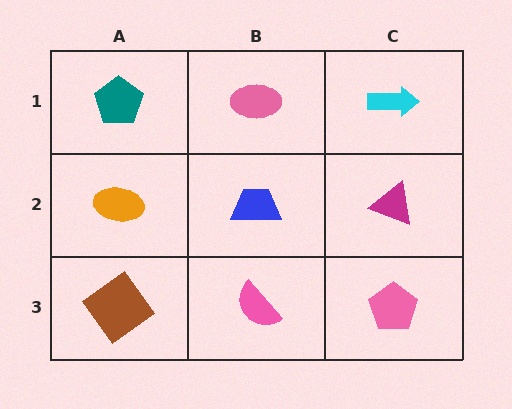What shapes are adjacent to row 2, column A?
A teal pentagon (row 1, column A), a brown diamond (row 3, column A), a blue trapezoid (row 2, column B).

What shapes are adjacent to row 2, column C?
A cyan arrow (row 1, column C), a pink pentagon (row 3, column C), a blue trapezoid (row 2, column B).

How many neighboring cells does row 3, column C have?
2.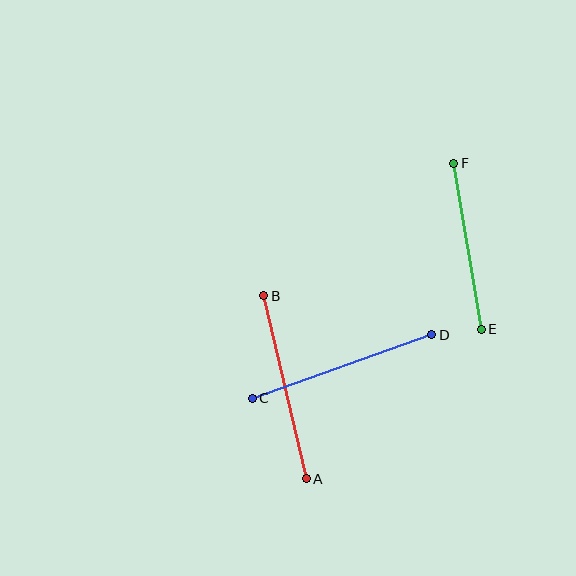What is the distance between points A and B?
The distance is approximately 188 pixels.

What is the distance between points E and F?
The distance is approximately 169 pixels.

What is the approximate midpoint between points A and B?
The midpoint is at approximately (285, 387) pixels.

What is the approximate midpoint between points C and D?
The midpoint is at approximately (342, 366) pixels.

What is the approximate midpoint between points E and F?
The midpoint is at approximately (467, 246) pixels.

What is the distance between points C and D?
The distance is approximately 190 pixels.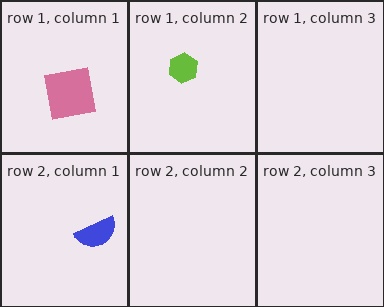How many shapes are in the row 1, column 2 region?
1.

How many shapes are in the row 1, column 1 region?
1.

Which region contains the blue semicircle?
The row 2, column 1 region.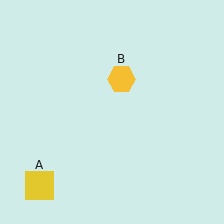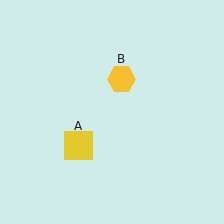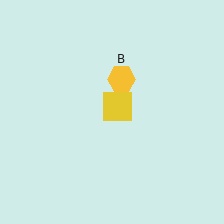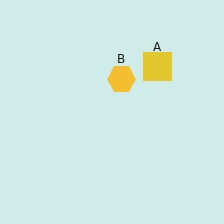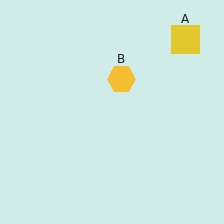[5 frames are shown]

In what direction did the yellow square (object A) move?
The yellow square (object A) moved up and to the right.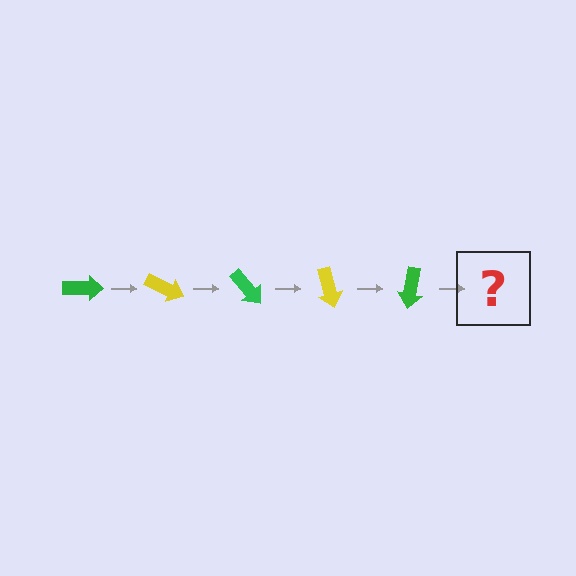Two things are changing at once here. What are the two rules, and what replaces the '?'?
The two rules are that it rotates 25 degrees each step and the color cycles through green and yellow. The '?' should be a yellow arrow, rotated 125 degrees from the start.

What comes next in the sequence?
The next element should be a yellow arrow, rotated 125 degrees from the start.